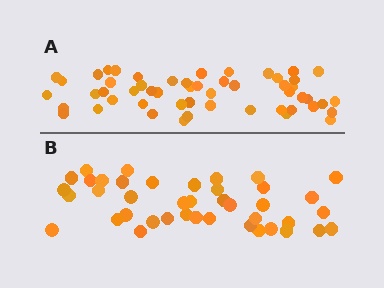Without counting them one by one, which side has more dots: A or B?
Region A (the top region) has more dots.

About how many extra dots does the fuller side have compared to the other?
Region A has roughly 12 or so more dots than region B.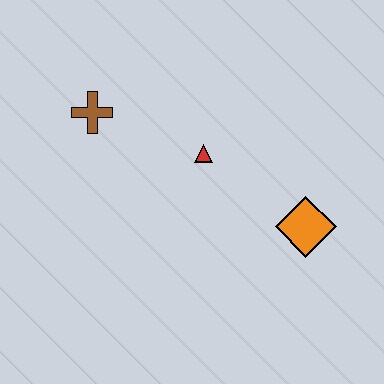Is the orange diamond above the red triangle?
No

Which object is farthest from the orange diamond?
The brown cross is farthest from the orange diamond.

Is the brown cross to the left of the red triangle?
Yes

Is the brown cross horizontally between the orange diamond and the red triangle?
No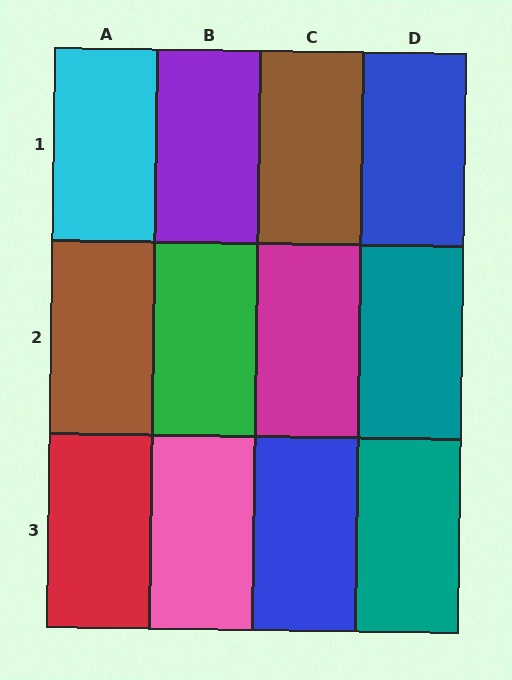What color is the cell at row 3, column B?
Pink.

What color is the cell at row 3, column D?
Teal.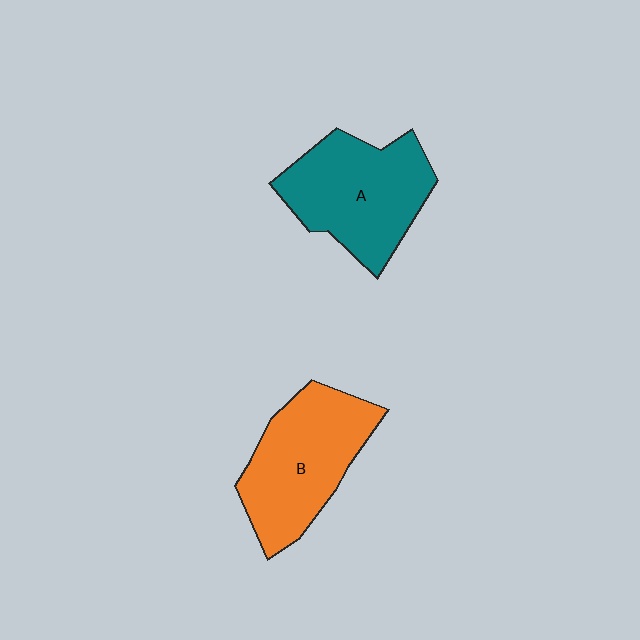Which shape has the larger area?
Shape A (teal).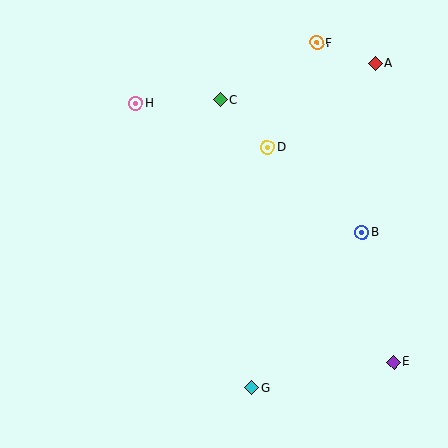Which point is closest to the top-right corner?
Point A is closest to the top-right corner.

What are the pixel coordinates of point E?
Point E is at (394, 362).